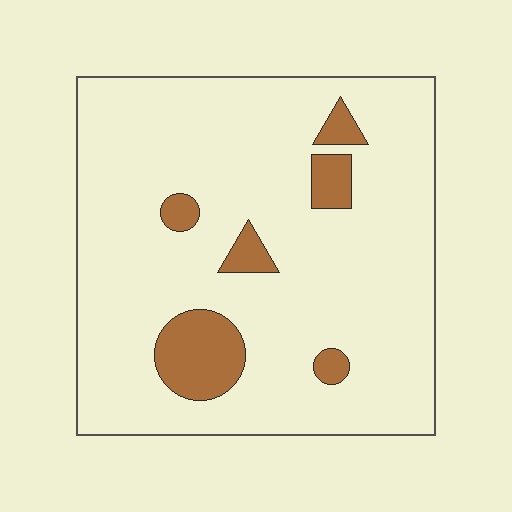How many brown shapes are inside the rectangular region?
6.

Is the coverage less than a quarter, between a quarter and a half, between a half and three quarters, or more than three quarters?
Less than a quarter.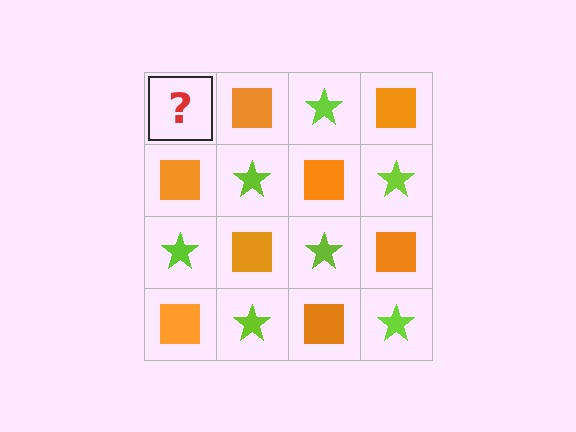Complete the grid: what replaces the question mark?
The question mark should be replaced with a lime star.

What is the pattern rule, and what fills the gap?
The rule is that it alternates lime star and orange square in a checkerboard pattern. The gap should be filled with a lime star.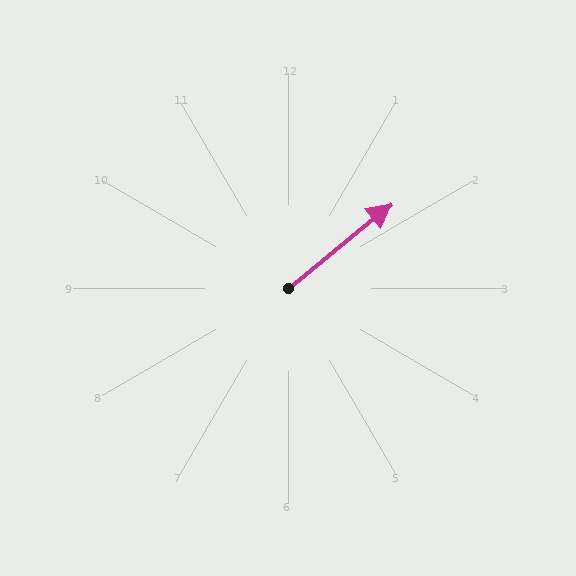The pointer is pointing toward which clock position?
Roughly 2 o'clock.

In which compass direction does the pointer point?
Northeast.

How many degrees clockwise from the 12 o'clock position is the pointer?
Approximately 51 degrees.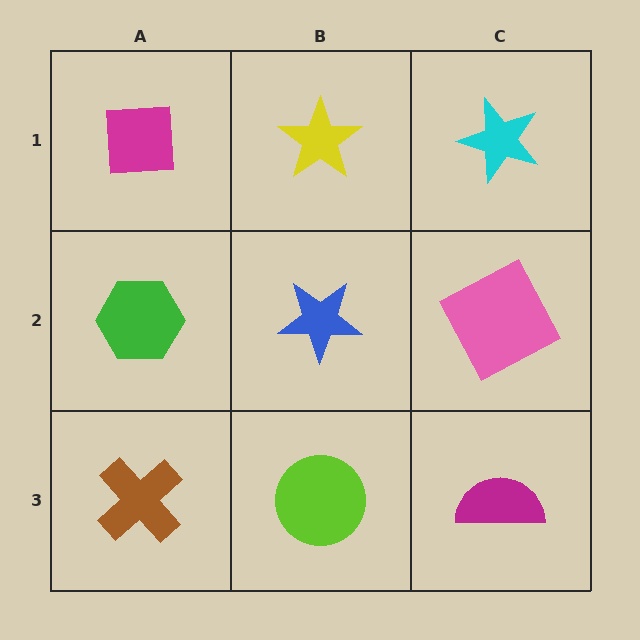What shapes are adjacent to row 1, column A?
A green hexagon (row 2, column A), a yellow star (row 1, column B).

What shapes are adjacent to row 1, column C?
A pink square (row 2, column C), a yellow star (row 1, column B).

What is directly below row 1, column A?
A green hexagon.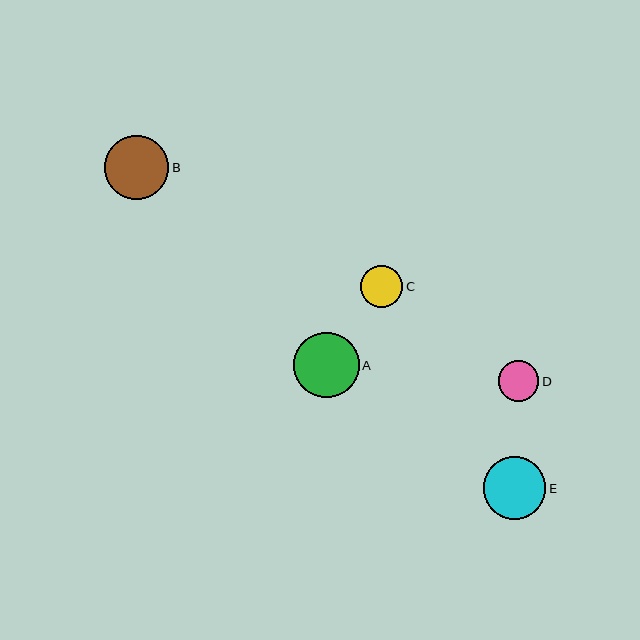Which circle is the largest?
Circle A is the largest with a size of approximately 65 pixels.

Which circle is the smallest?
Circle D is the smallest with a size of approximately 41 pixels.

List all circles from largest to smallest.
From largest to smallest: A, B, E, C, D.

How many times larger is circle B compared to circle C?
Circle B is approximately 1.5 times the size of circle C.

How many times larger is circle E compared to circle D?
Circle E is approximately 1.5 times the size of circle D.